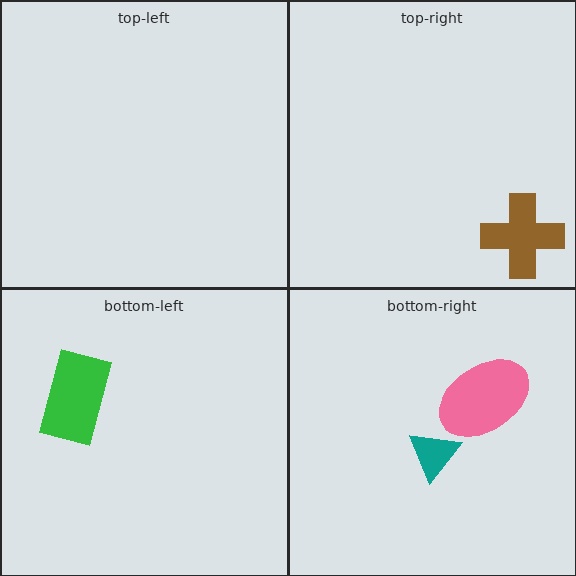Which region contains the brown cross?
The top-right region.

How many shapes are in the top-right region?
1.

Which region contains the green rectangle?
The bottom-left region.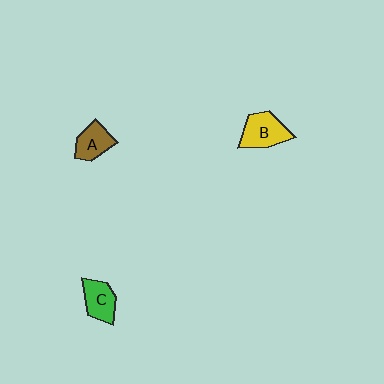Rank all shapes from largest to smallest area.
From largest to smallest: B (yellow), C (green), A (brown).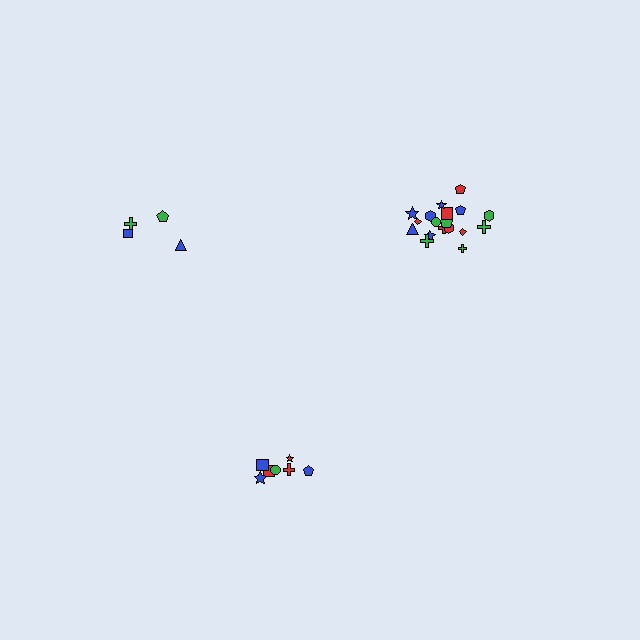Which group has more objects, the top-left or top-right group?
The top-right group.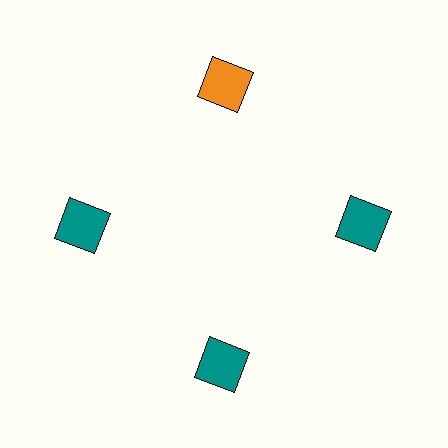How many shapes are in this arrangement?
There are 4 shapes arranged in a ring pattern.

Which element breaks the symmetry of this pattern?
The orange square at roughly the 12 o'clock position breaks the symmetry. All other shapes are teal squares.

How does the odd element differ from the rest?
It has a different color: orange instead of teal.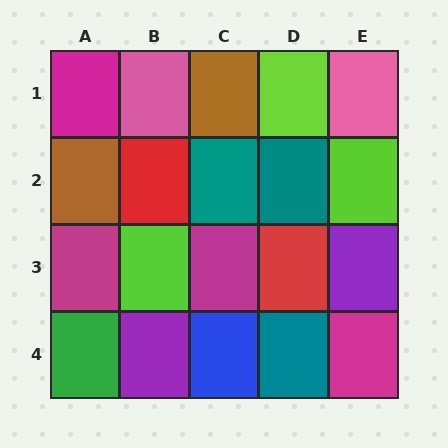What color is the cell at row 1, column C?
Brown.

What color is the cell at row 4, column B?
Purple.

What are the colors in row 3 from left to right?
Magenta, lime, magenta, red, purple.